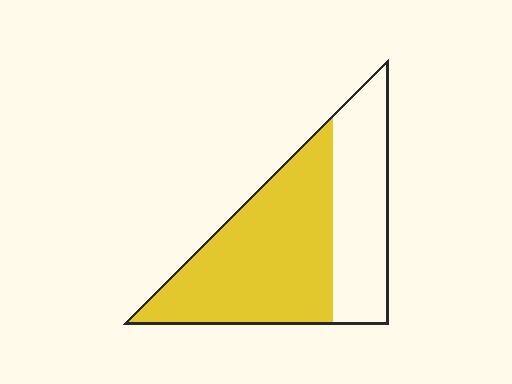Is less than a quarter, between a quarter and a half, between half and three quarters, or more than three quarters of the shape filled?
Between half and three quarters.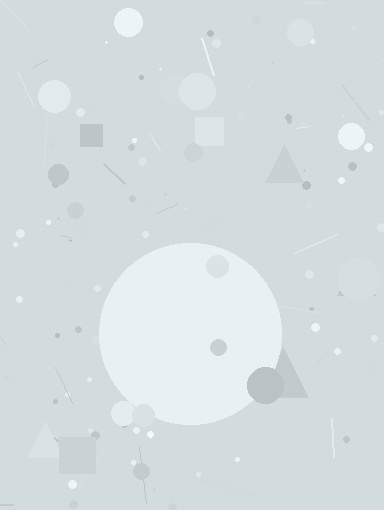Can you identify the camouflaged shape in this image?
The camouflaged shape is a circle.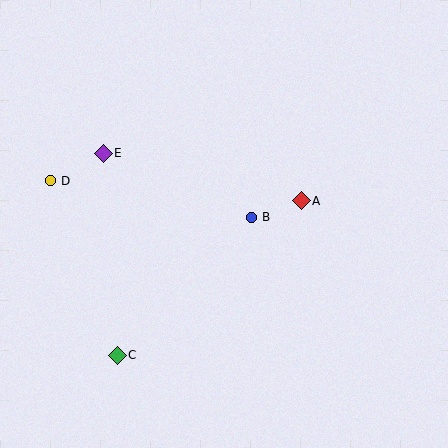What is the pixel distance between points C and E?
The distance between C and E is 203 pixels.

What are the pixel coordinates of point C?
Point C is at (117, 355).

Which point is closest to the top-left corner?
Point E is closest to the top-left corner.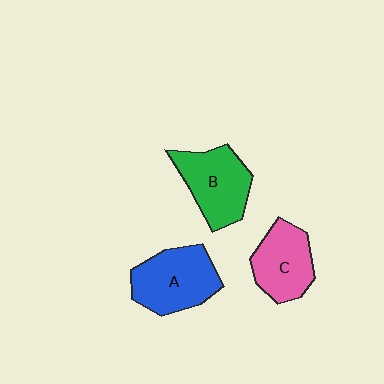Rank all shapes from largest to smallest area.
From largest to smallest: A (blue), B (green), C (pink).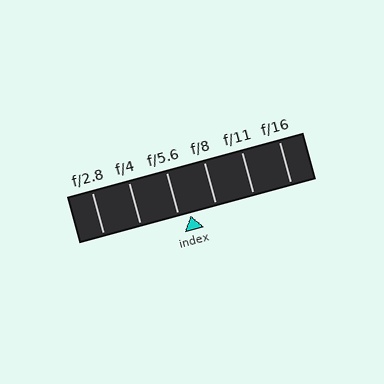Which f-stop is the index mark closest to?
The index mark is closest to f/5.6.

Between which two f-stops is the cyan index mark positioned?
The index mark is between f/5.6 and f/8.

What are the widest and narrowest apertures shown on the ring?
The widest aperture shown is f/2.8 and the narrowest is f/16.